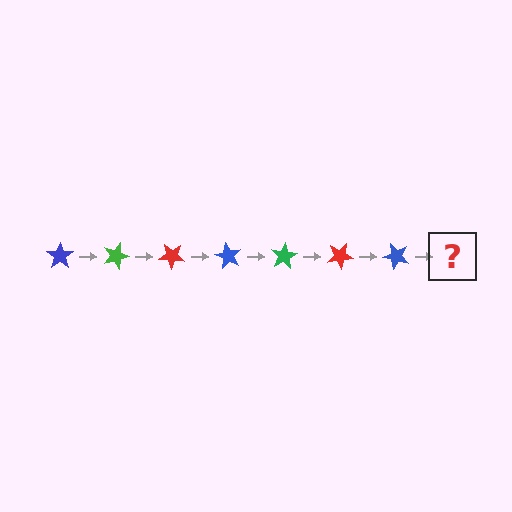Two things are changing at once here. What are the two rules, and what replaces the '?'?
The two rules are that it rotates 20 degrees each step and the color cycles through blue, green, and red. The '?' should be a green star, rotated 140 degrees from the start.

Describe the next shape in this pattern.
It should be a green star, rotated 140 degrees from the start.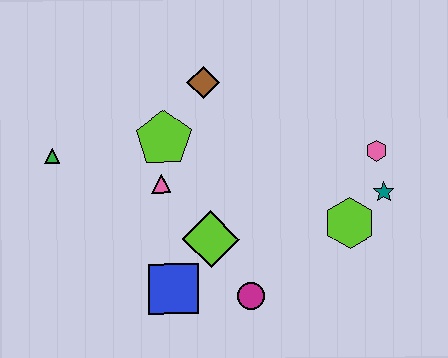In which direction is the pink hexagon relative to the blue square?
The pink hexagon is to the right of the blue square.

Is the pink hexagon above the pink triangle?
Yes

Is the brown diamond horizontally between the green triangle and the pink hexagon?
Yes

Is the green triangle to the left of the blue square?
Yes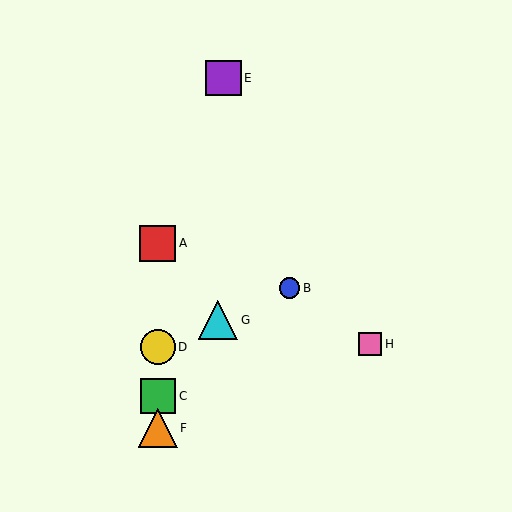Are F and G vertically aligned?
No, F is at x≈158 and G is at x≈218.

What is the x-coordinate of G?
Object G is at x≈218.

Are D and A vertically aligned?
Yes, both are at x≈158.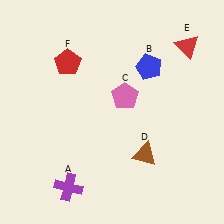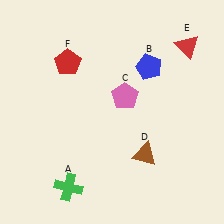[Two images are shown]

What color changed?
The cross (A) changed from purple in Image 1 to green in Image 2.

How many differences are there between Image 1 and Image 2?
There is 1 difference between the two images.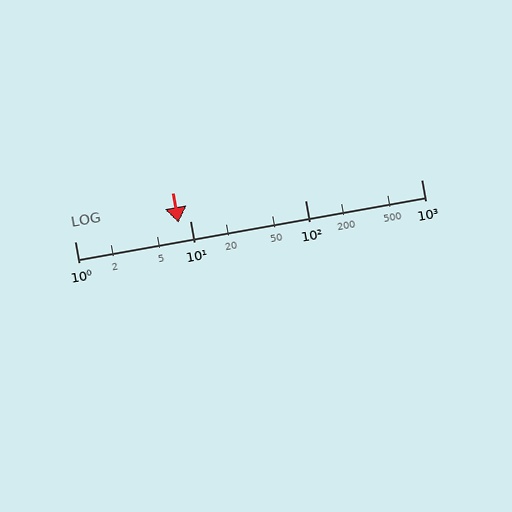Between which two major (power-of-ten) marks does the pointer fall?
The pointer is between 1 and 10.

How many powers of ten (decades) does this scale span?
The scale spans 3 decades, from 1 to 1000.